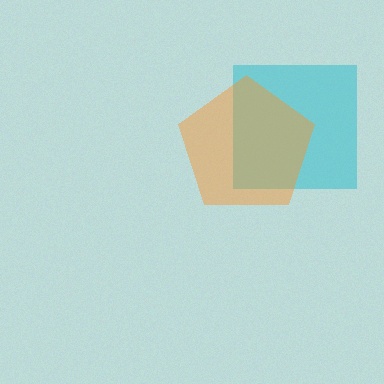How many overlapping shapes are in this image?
There are 2 overlapping shapes in the image.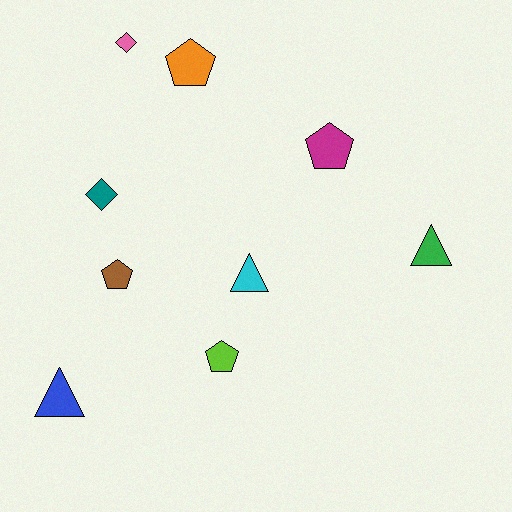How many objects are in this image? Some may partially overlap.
There are 9 objects.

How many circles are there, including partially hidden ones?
There are no circles.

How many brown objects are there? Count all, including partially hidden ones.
There is 1 brown object.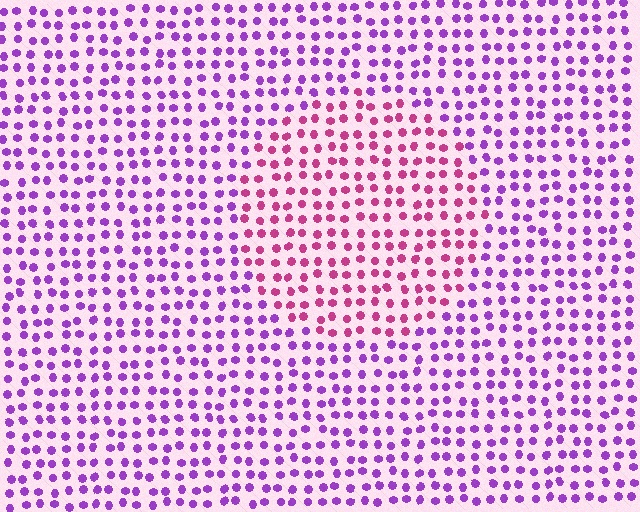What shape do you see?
I see a circle.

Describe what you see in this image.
The image is filled with small purple elements in a uniform arrangement. A circle-shaped region is visible where the elements are tinted to a slightly different hue, forming a subtle color boundary.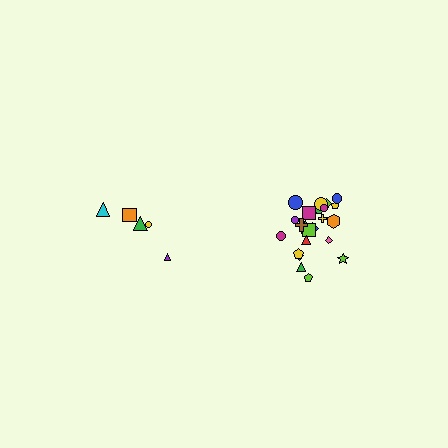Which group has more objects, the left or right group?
The right group.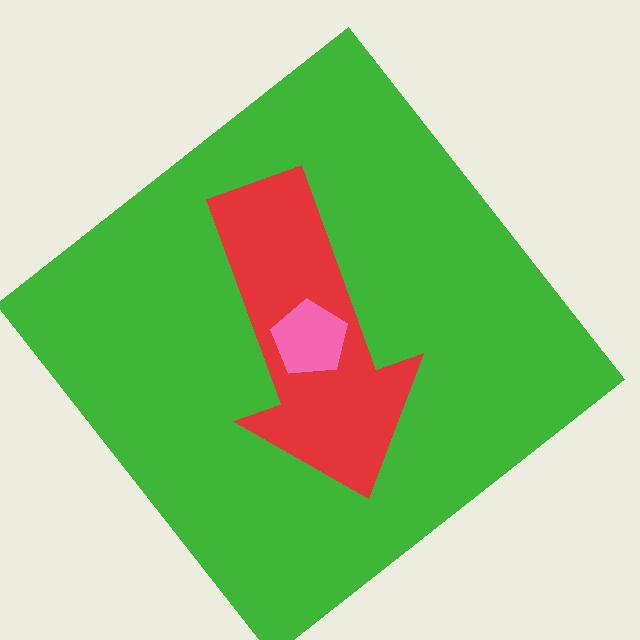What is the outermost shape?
The green diamond.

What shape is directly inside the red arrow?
The pink pentagon.